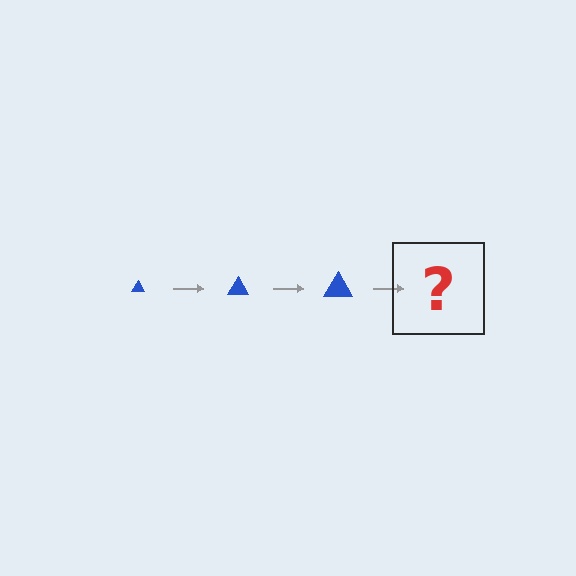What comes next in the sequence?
The next element should be a blue triangle, larger than the previous one.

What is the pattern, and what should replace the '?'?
The pattern is that the triangle gets progressively larger each step. The '?' should be a blue triangle, larger than the previous one.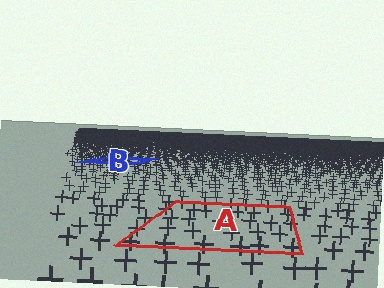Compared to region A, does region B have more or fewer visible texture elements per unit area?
Region B has more texture elements per unit area — they are packed more densely because it is farther away.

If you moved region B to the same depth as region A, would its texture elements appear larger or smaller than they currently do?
They would appear larger. At a closer depth, the same texture elements are projected at a bigger on-screen size.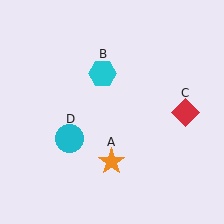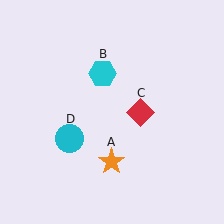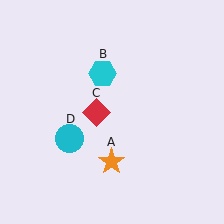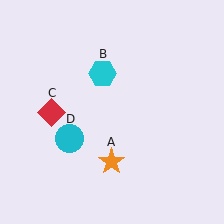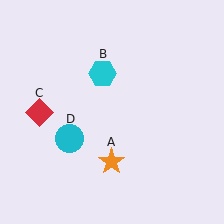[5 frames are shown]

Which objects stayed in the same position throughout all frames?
Orange star (object A) and cyan hexagon (object B) and cyan circle (object D) remained stationary.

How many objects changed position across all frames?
1 object changed position: red diamond (object C).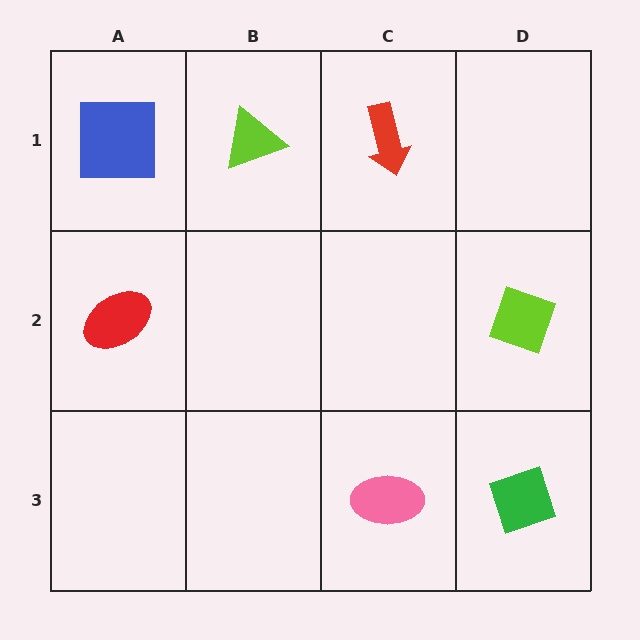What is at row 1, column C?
A red arrow.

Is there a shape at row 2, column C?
No, that cell is empty.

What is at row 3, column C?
A pink ellipse.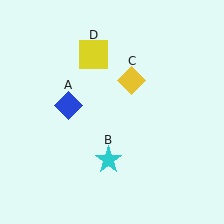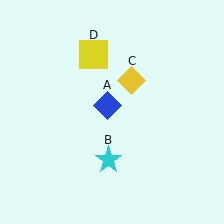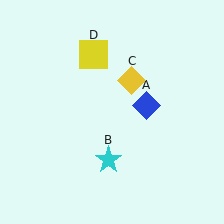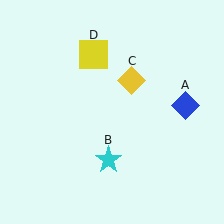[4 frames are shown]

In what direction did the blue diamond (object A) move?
The blue diamond (object A) moved right.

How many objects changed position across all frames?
1 object changed position: blue diamond (object A).